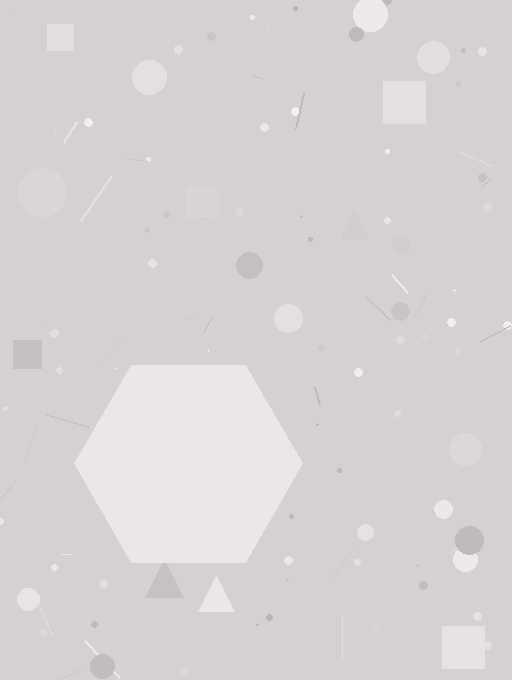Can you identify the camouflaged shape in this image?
The camouflaged shape is a hexagon.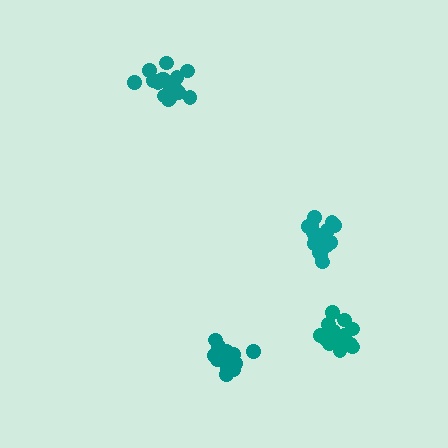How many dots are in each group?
Group 1: 15 dots, Group 2: 17 dots, Group 3: 17 dots, Group 4: 18 dots (67 total).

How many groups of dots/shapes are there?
There are 4 groups.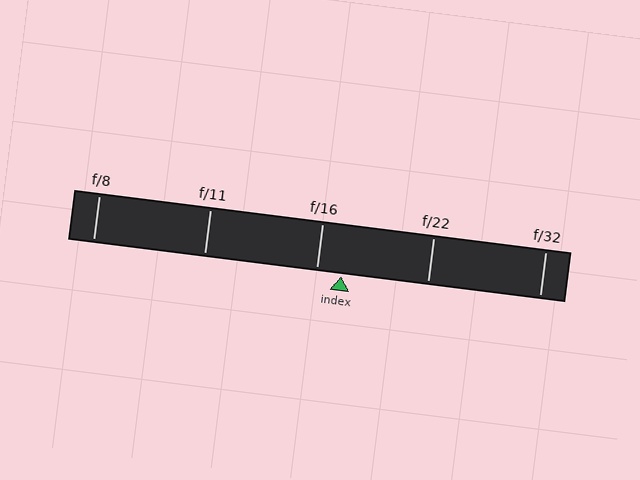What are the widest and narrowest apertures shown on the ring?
The widest aperture shown is f/8 and the narrowest is f/32.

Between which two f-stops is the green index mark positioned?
The index mark is between f/16 and f/22.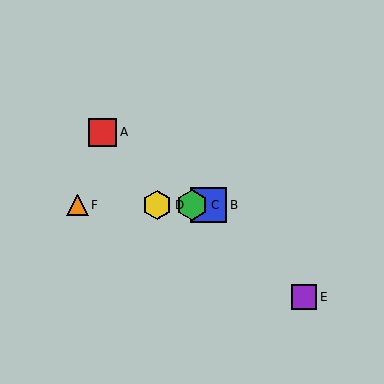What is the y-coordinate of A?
Object A is at y≈132.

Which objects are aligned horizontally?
Objects B, C, D, F are aligned horizontally.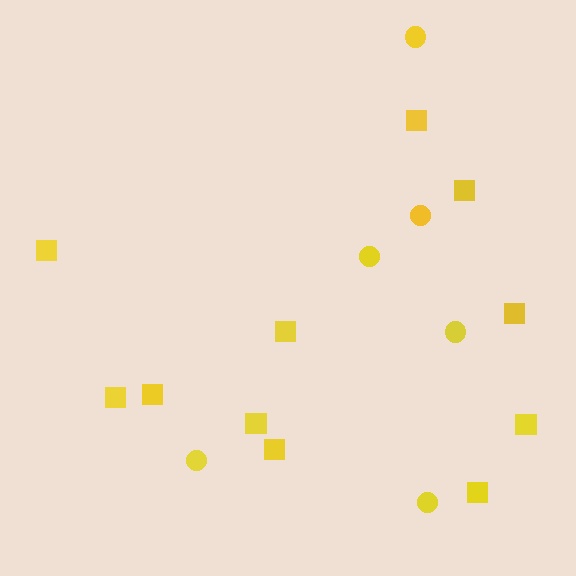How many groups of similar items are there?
There are 2 groups: one group of circles (6) and one group of squares (11).